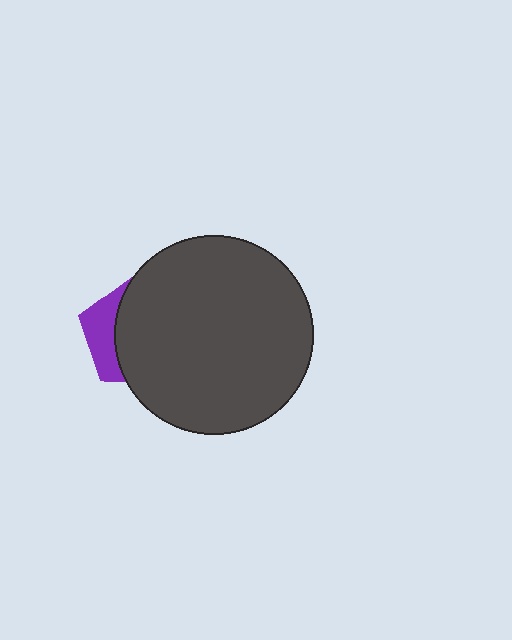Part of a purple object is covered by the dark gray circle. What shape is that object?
It is a pentagon.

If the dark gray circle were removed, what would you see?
You would see the complete purple pentagon.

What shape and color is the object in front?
The object in front is a dark gray circle.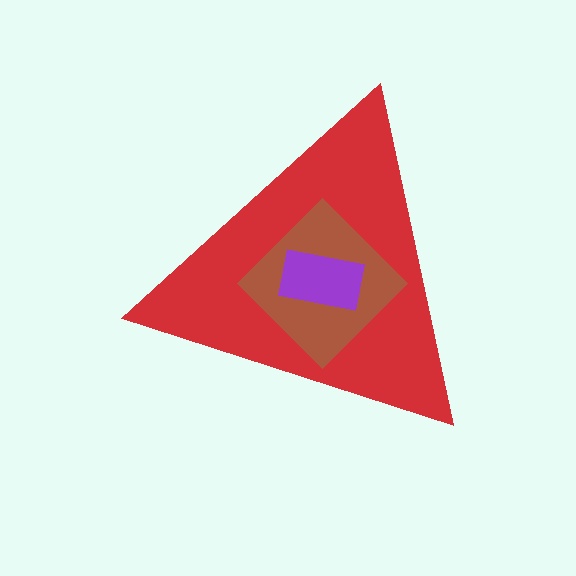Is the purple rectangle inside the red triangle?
Yes.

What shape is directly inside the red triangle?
The brown diamond.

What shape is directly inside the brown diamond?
The purple rectangle.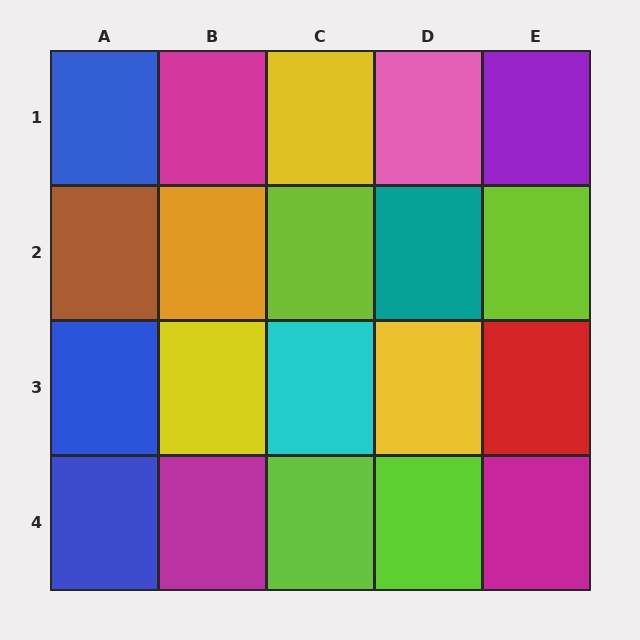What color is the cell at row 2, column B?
Orange.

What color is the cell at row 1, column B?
Magenta.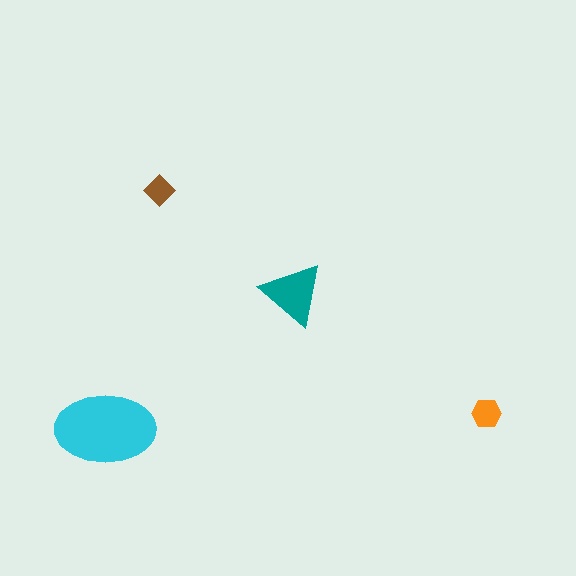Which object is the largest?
The cyan ellipse.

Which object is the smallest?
The brown diamond.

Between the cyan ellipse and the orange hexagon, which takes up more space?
The cyan ellipse.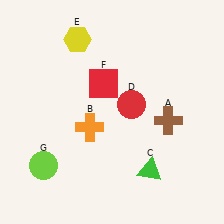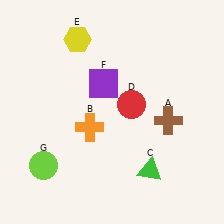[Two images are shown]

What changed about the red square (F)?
In Image 1, F is red. In Image 2, it changed to purple.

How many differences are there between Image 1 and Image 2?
There is 1 difference between the two images.